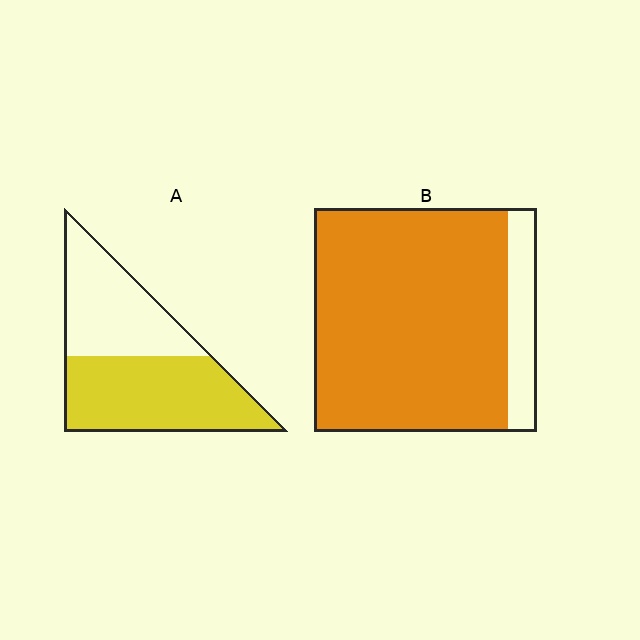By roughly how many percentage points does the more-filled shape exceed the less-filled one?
By roughly 30 percentage points (B over A).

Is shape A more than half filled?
Yes.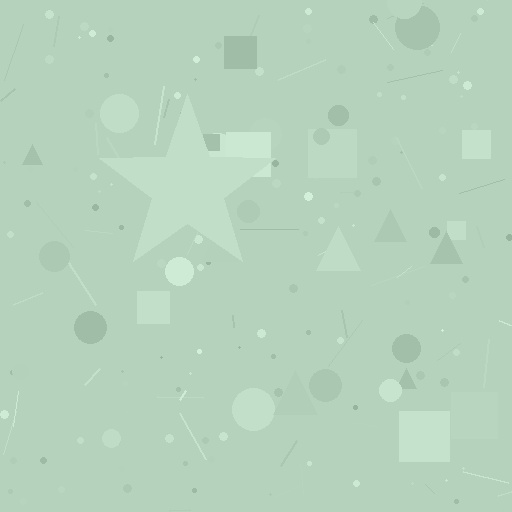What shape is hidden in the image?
A star is hidden in the image.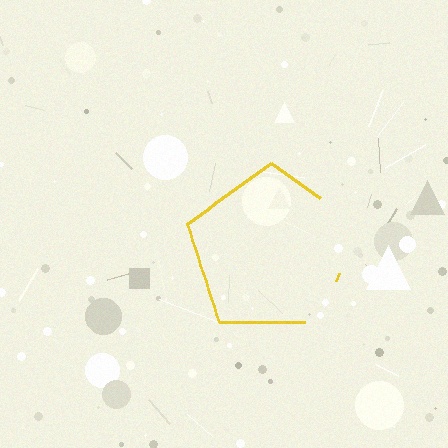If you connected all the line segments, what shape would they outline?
They would outline a pentagon.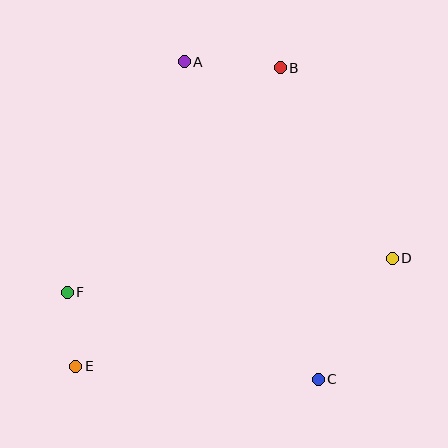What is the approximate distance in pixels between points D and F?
The distance between D and F is approximately 327 pixels.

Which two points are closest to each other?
Points E and F are closest to each other.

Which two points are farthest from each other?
Points B and E are farthest from each other.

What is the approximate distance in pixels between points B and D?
The distance between B and D is approximately 221 pixels.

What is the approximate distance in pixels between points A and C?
The distance between A and C is approximately 345 pixels.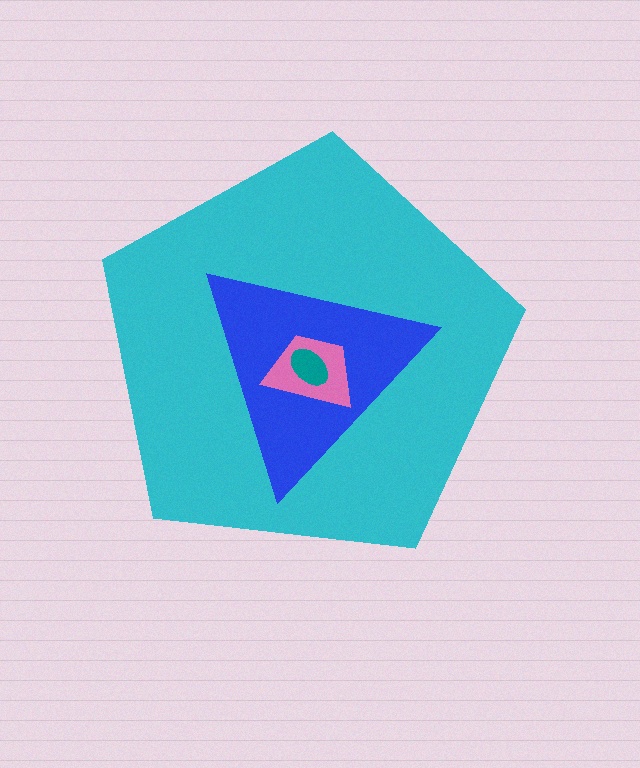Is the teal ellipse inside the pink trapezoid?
Yes.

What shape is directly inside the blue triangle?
The pink trapezoid.